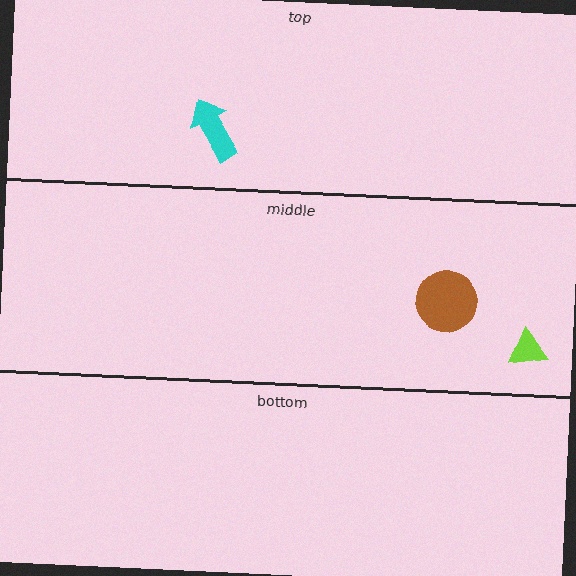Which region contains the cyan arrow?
The top region.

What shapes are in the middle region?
The brown circle, the lime triangle.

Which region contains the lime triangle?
The middle region.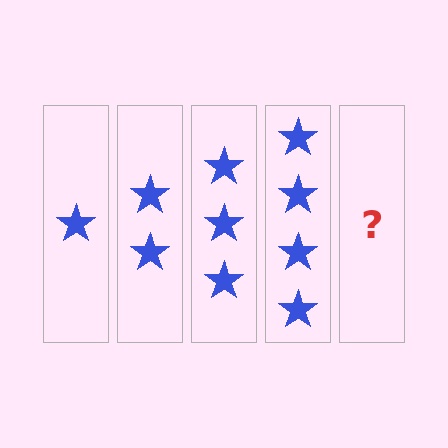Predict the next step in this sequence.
The next step is 5 stars.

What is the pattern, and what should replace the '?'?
The pattern is that each step adds one more star. The '?' should be 5 stars.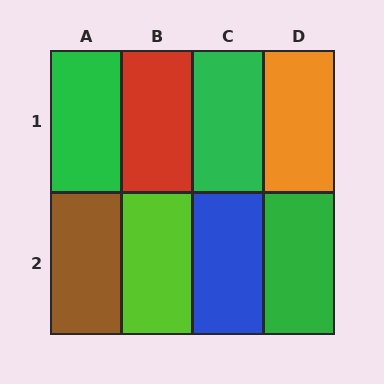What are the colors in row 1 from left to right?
Green, red, green, orange.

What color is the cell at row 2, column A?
Brown.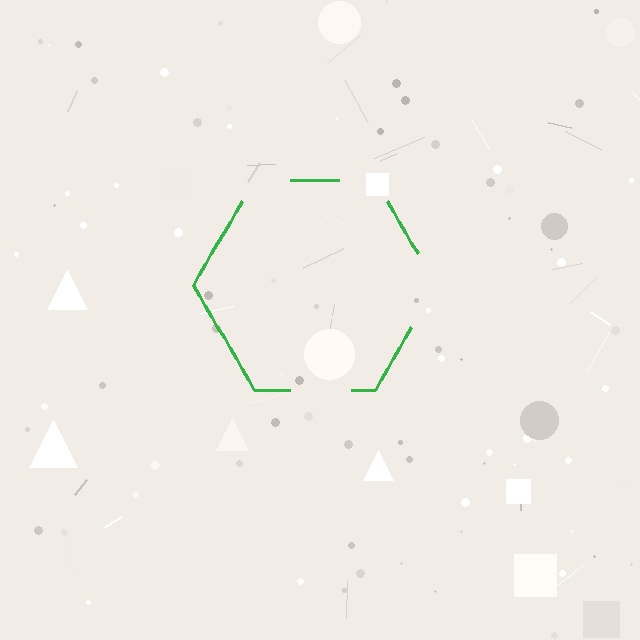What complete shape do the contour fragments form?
The contour fragments form a hexagon.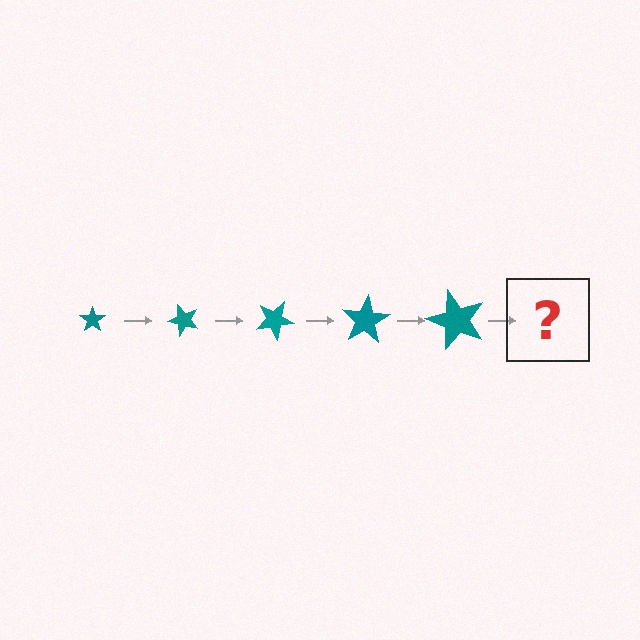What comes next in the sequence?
The next element should be a star, larger than the previous one and rotated 250 degrees from the start.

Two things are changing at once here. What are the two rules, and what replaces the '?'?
The two rules are that the star grows larger each step and it rotates 50 degrees each step. The '?' should be a star, larger than the previous one and rotated 250 degrees from the start.